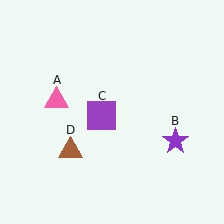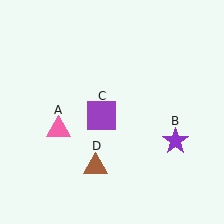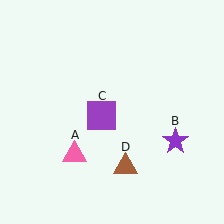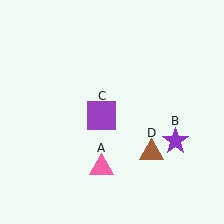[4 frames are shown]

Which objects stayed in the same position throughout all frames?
Purple star (object B) and purple square (object C) remained stationary.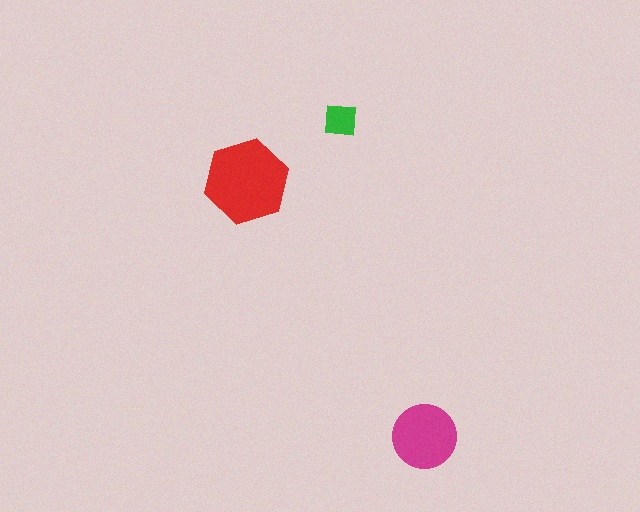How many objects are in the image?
There are 3 objects in the image.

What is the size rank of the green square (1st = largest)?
3rd.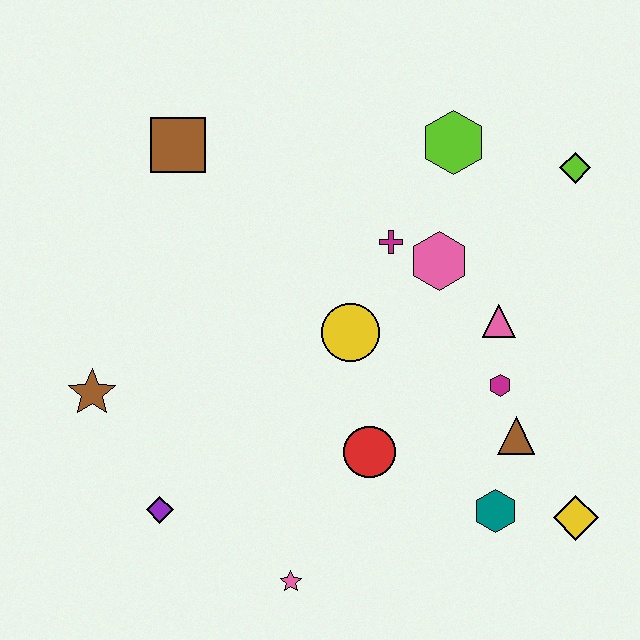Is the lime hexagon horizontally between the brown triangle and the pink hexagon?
Yes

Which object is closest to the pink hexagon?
The magenta cross is closest to the pink hexagon.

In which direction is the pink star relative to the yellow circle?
The pink star is below the yellow circle.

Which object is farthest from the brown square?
The yellow diamond is farthest from the brown square.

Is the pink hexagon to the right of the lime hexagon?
No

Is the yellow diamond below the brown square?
Yes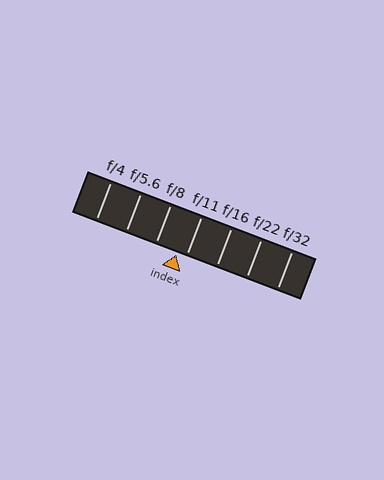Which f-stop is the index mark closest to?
The index mark is closest to f/11.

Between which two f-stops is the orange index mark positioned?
The index mark is between f/8 and f/11.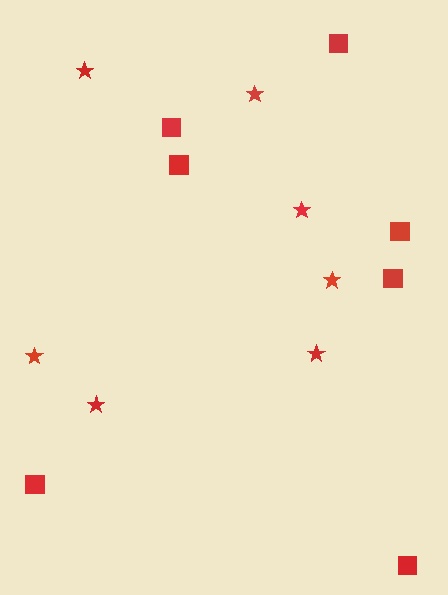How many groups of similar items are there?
There are 2 groups: one group of squares (7) and one group of stars (7).